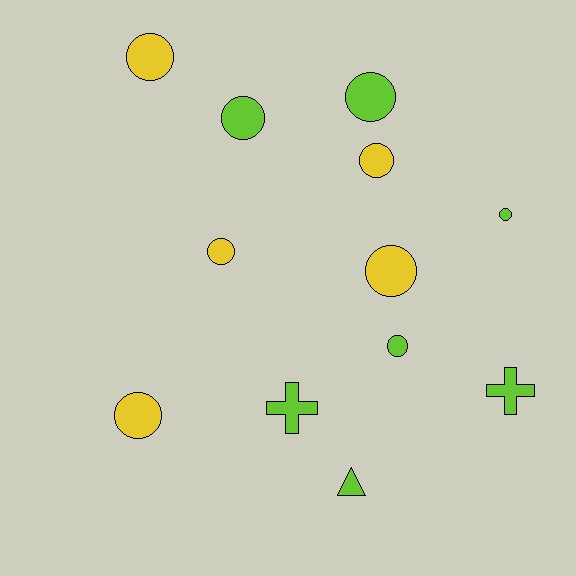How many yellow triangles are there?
There are no yellow triangles.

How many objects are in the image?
There are 12 objects.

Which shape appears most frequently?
Circle, with 9 objects.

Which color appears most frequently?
Lime, with 7 objects.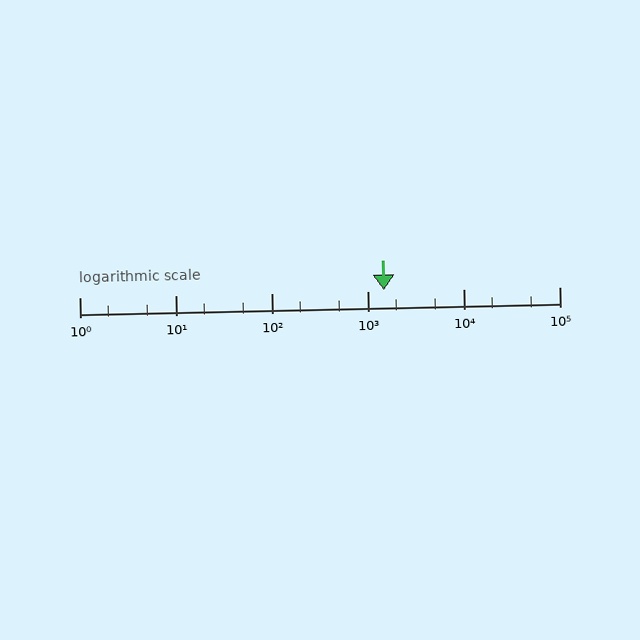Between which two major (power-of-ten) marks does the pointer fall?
The pointer is between 1000 and 10000.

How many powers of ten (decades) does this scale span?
The scale spans 5 decades, from 1 to 100000.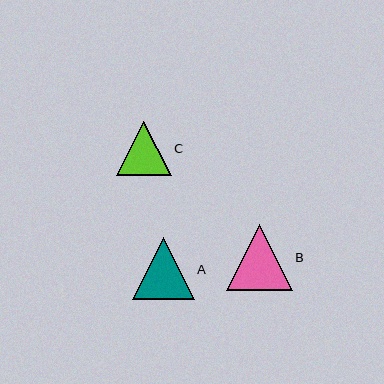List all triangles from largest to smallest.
From largest to smallest: B, A, C.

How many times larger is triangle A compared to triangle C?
Triangle A is approximately 1.1 times the size of triangle C.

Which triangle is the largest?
Triangle B is the largest with a size of approximately 66 pixels.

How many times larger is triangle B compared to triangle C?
Triangle B is approximately 1.2 times the size of triangle C.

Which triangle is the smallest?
Triangle C is the smallest with a size of approximately 55 pixels.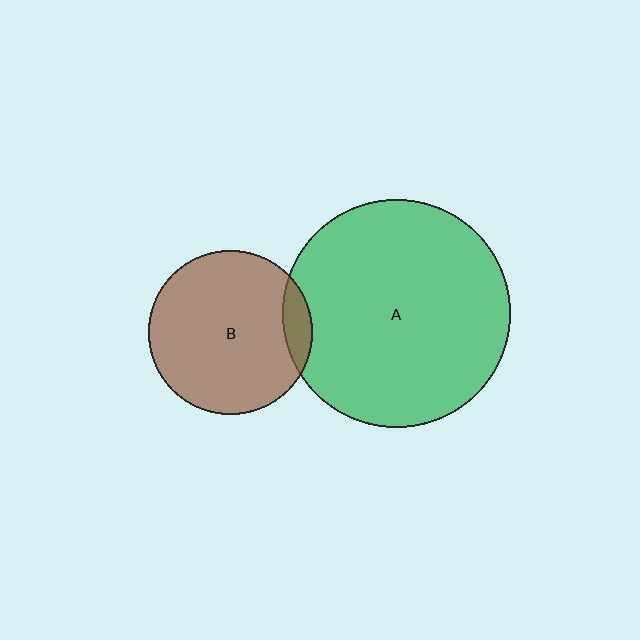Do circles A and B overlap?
Yes.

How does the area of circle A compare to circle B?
Approximately 1.9 times.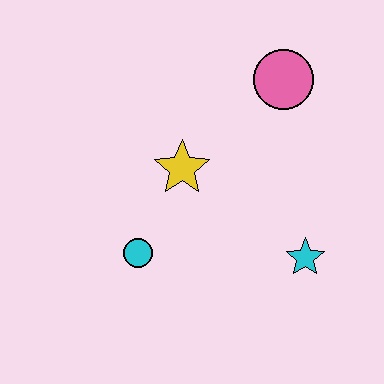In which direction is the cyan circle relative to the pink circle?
The cyan circle is below the pink circle.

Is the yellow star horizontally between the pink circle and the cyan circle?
Yes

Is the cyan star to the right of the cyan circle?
Yes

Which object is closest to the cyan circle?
The yellow star is closest to the cyan circle.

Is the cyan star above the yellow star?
No